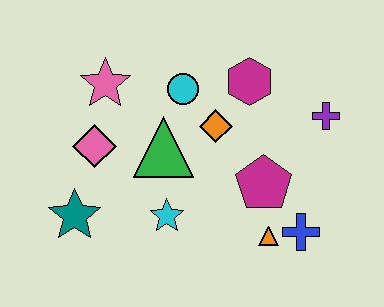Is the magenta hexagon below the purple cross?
No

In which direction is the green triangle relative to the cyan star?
The green triangle is above the cyan star.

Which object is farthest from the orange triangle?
The pink star is farthest from the orange triangle.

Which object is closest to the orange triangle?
The blue cross is closest to the orange triangle.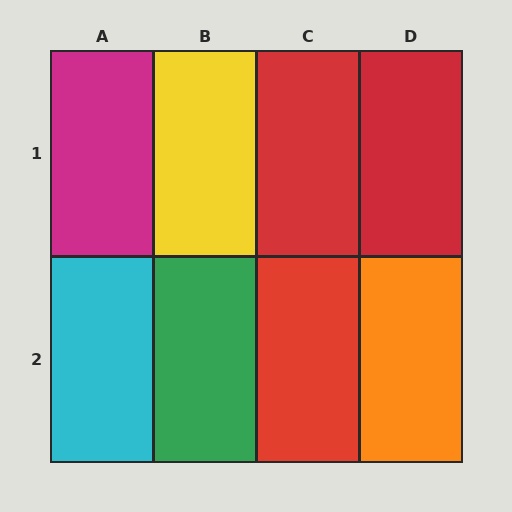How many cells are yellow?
1 cell is yellow.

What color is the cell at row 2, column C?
Red.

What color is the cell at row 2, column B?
Green.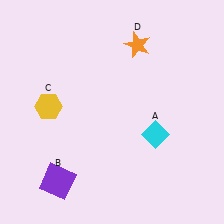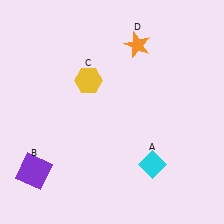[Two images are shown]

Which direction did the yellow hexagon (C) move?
The yellow hexagon (C) moved right.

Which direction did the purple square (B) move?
The purple square (B) moved left.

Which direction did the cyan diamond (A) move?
The cyan diamond (A) moved down.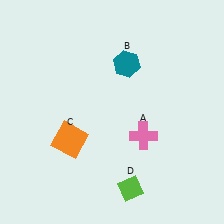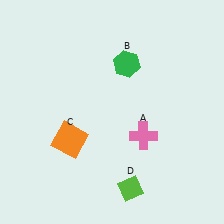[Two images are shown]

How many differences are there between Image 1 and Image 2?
There is 1 difference between the two images.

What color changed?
The hexagon (B) changed from teal in Image 1 to green in Image 2.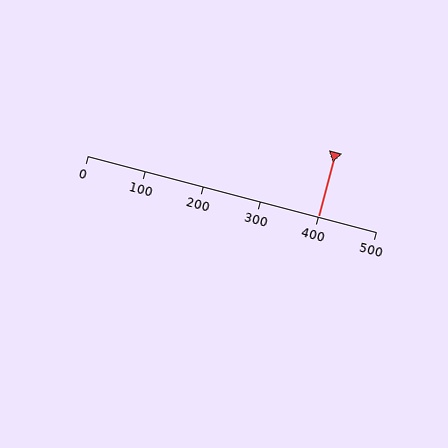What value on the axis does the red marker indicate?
The marker indicates approximately 400.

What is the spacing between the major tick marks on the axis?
The major ticks are spaced 100 apart.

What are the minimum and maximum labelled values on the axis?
The axis runs from 0 to 500.